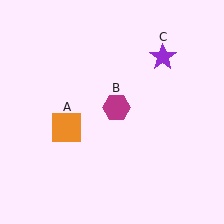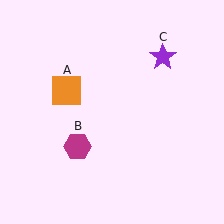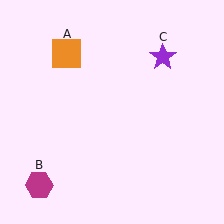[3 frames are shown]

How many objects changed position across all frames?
2 objects changed position: orange square (object A), magenta hexagon (object B).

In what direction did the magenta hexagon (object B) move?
The magenta hexagon (object B) moved down and to the left.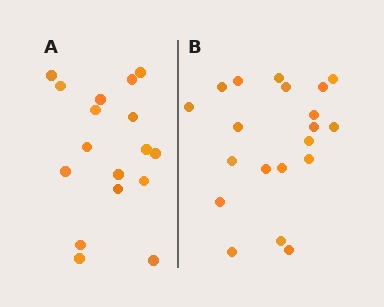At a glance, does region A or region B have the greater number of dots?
Region B (the right region) has more dots.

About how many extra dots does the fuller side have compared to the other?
Region B has just a few more — roughly 2 or 3 more dots than region A.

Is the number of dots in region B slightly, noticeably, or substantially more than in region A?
Region B has only slightly more — the two regions are fairly close. The ratio is roughly 1.2 to 1.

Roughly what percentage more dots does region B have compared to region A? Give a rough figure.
About 20% more.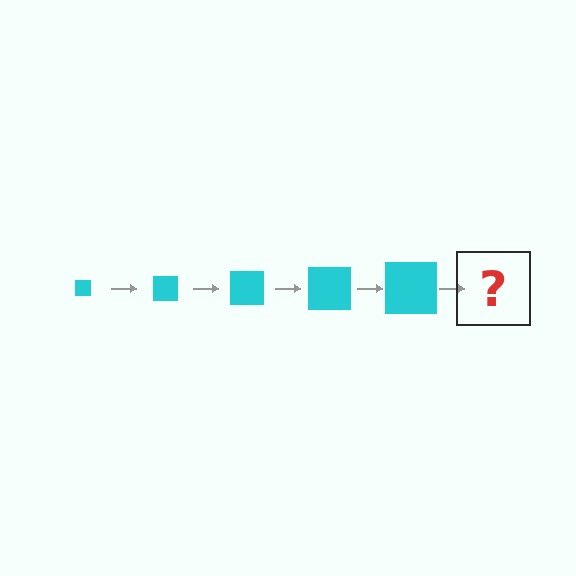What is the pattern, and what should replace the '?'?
The pattern is that the square gets progressively larger each step. The '?' should be a cyan square, larger than the previous one.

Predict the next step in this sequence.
The next step is a cyan square, larger than the previous one.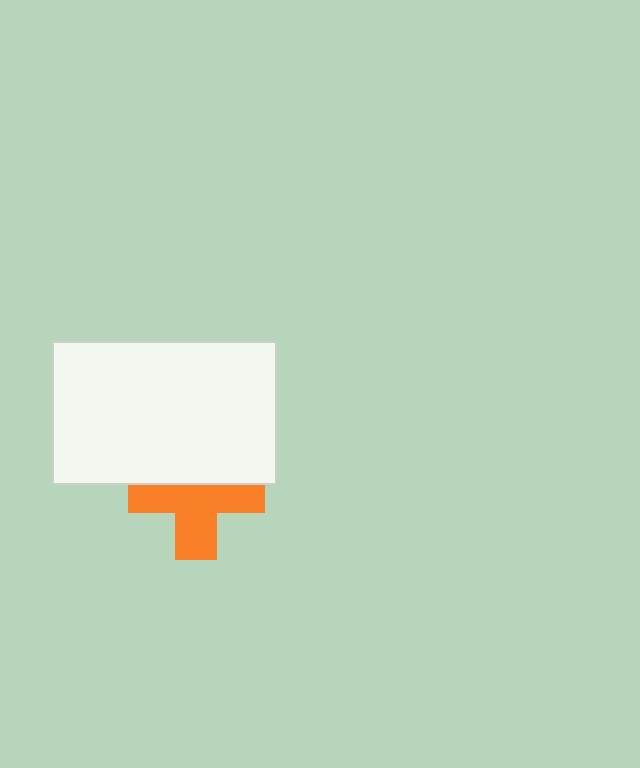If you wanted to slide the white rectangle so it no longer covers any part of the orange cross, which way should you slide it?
Slide it up — that is the most direct way to separate the two shapes.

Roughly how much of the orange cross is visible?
About half of it is visible (roughly 59%).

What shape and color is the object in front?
The object in front is a white rectangle.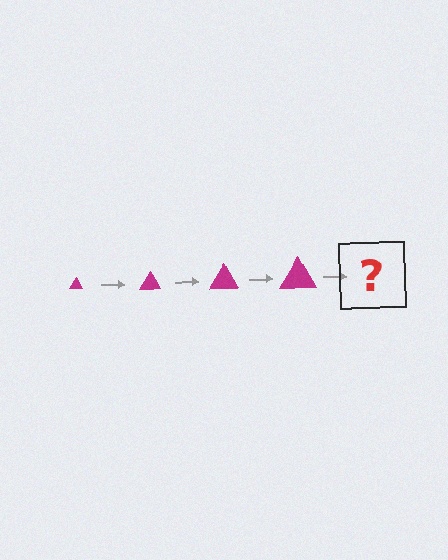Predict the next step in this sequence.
The next step is a magenta triangle, larger than the previous one.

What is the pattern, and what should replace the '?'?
The pattern is that the triangle gets progressively larger each step. The '?' should be a magenta triangle, larger than the previous one.